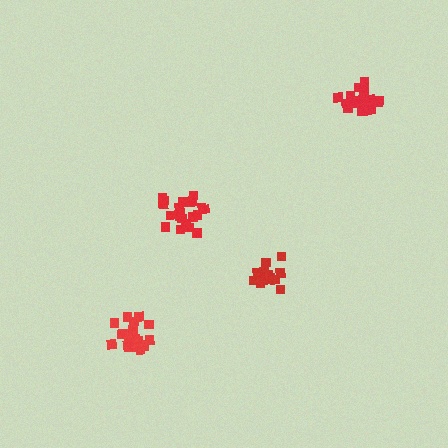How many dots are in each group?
Group 1: 21 dots, Group 2: 20 dots, Group 3: 21 dots, Group 4: 15 dots (77 total).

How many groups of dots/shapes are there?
There are 4 groups.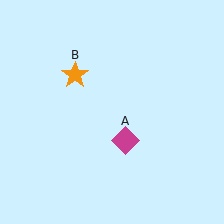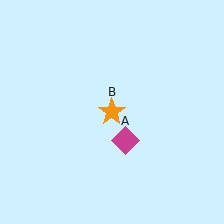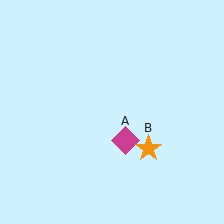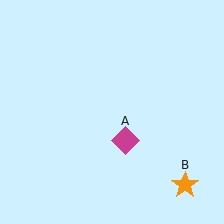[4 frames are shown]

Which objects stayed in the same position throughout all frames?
Magenta diamond (object A) remained stationary.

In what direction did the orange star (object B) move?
The orange star (object B) moved down and to the right.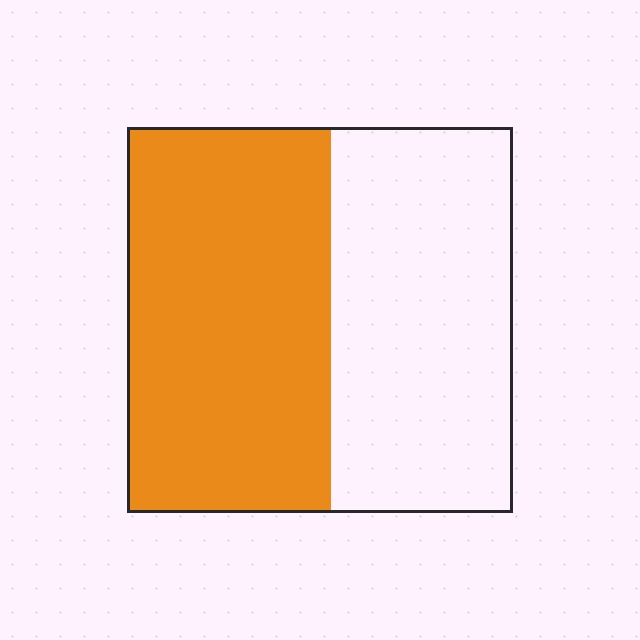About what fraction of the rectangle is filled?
About one half (1/2).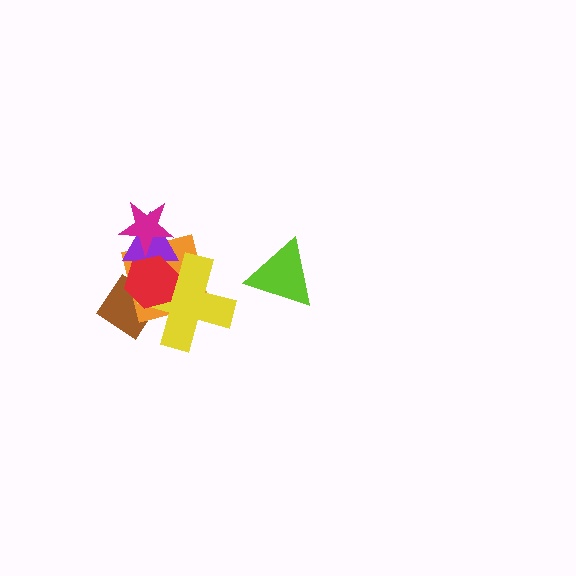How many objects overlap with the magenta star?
2 objects overlap with the magenta star.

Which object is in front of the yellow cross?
The red hexagon is in front of the yellow cross.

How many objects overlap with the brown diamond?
3 objects overlap with the brown diamond.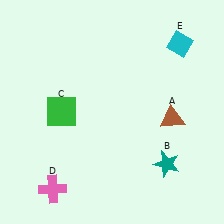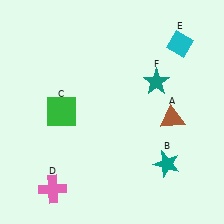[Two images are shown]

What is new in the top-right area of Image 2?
A teal star (F) was added in the top-right area of Image 2.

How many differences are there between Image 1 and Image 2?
There is 1 difference between the two images.